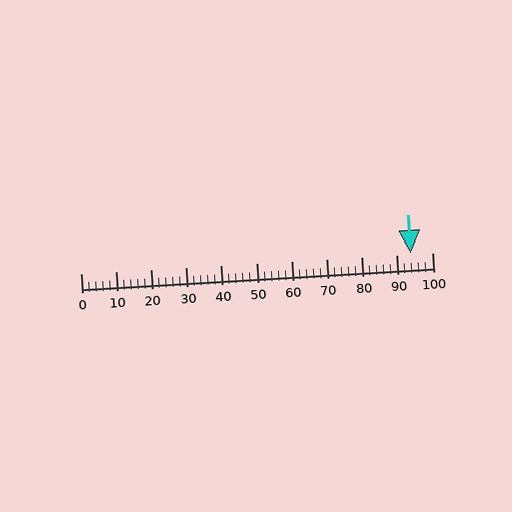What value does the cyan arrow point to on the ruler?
The cyan arrow points to approximately 94.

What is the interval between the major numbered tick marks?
The major tick marks are spaced 10 units apart.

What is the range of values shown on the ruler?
The ruler shows values from 0 to 100.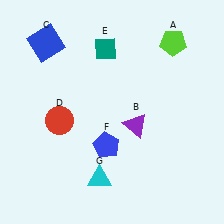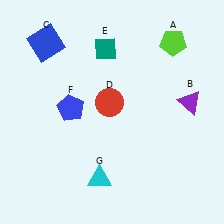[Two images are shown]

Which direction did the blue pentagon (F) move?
The blue pentagon (F) moved up.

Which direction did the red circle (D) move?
The red circle (D) moved right.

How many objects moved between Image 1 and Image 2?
3 objects moved between the two images.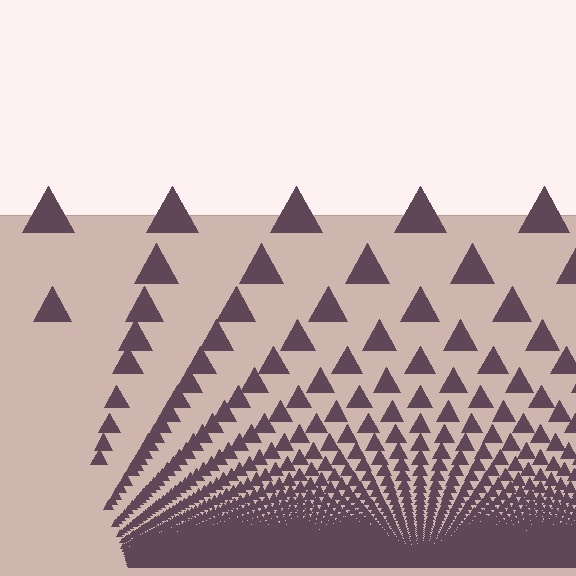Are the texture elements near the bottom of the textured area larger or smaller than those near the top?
Smaller. The gradient is inverted — elements near the bottom are smaller and denser.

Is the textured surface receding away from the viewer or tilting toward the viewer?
The surface appears to tilt toward the viewer. Texture elements get larger and sparser toward the top.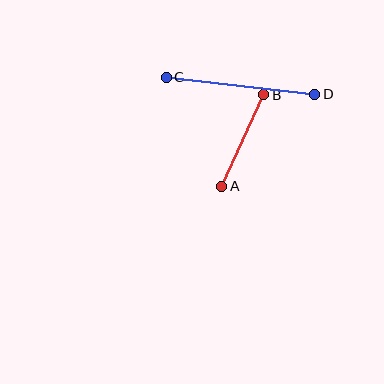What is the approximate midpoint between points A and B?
The midpoint is at approximately (243, 141) pixels.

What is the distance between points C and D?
The distance is approximately 149 pixels.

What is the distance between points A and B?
The distance is approximately 101 pixels.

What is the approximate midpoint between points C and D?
The midpoint is at approximately (240, 86) pixels.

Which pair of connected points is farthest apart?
Points C and D are farthest apart.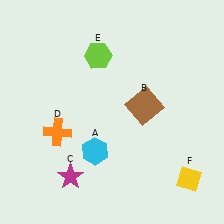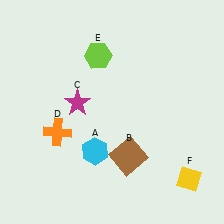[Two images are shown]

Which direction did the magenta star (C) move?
The magenta star (C) moved up.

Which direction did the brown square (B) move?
The brown square (B) moved down.